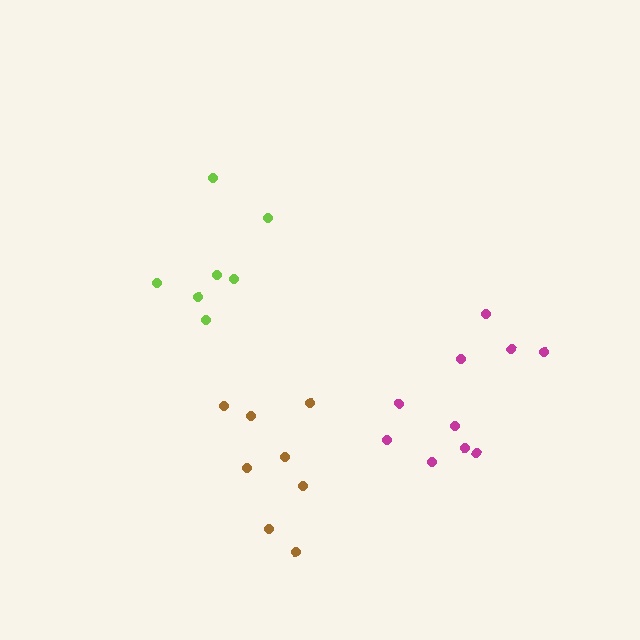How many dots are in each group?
Group 1: 8 dots, Group 2: 7 dots, Group 3: 10 dots (25 total).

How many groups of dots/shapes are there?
There are 3 groups.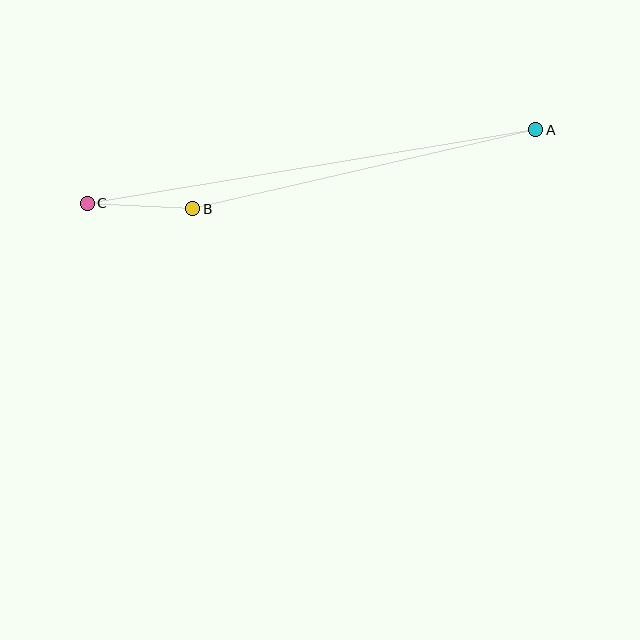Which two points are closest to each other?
Points B and C are closest to each other.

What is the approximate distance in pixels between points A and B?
The distance between A and B is approximately 352 pixels.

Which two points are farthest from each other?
Points A and C are farthest from each other.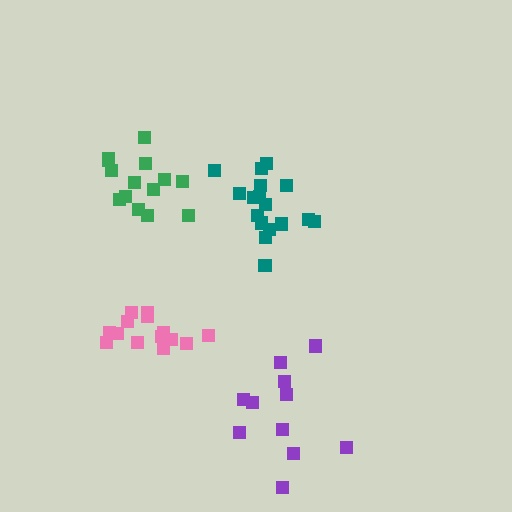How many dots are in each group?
Group 1: 11 dots, Group 2: 14 dots, Group 3: 14 dots, Group 4: 17 dots (56 total).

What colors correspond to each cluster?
The clusters are colored: purple, green, pink, teal.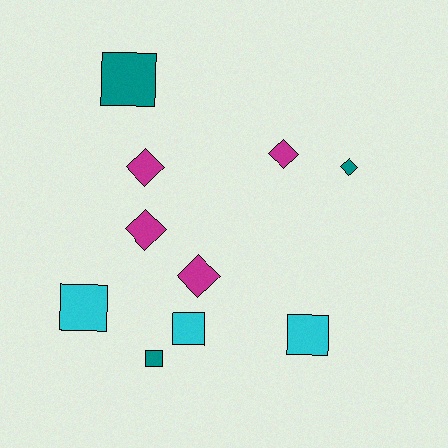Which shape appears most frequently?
Diamond, with 5 objects.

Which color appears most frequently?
Magenta, with 4 objects.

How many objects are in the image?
There are 10 objects.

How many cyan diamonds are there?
There are no cyan diamonds.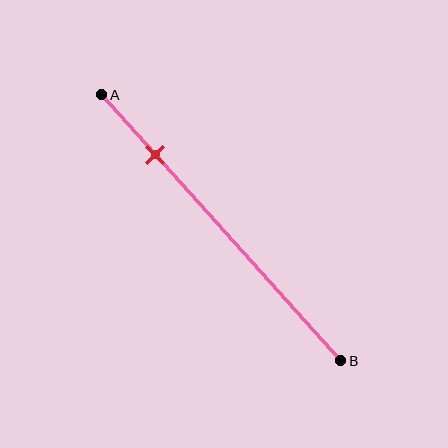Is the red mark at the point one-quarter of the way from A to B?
Yes, the mark is approximately at the one-quarter point.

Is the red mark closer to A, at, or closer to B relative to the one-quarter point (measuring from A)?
The red mark is approximately at the one-quarter point of segment AB.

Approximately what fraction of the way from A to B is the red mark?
The red mark is approximately 25% of the way from A to B.